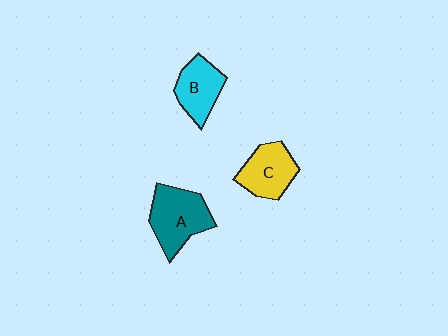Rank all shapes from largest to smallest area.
From largest to smallest: A (teal), C (yellow), B (cyan).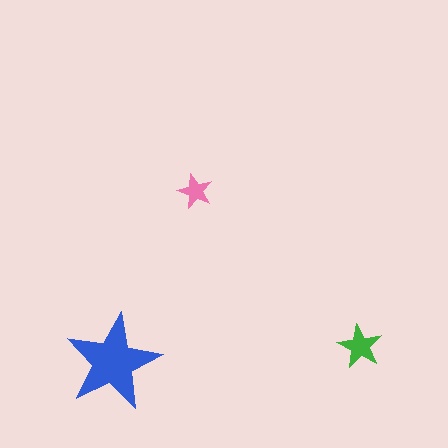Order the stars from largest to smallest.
the blue one, the green one, the pink one.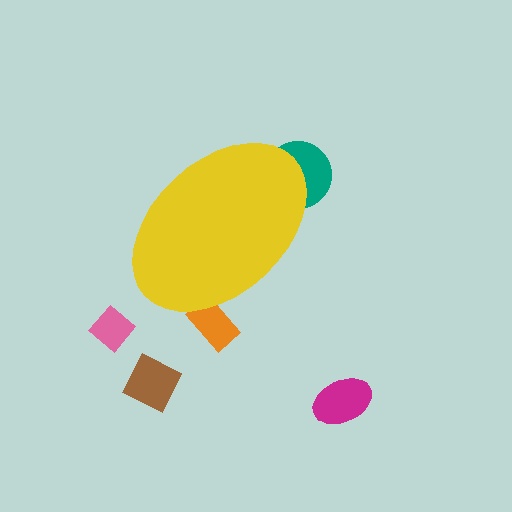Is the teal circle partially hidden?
Yes, the teal circle is partially hidden behind the yellow ellipse.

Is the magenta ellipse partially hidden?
No, the magenta ellipse is fully visible.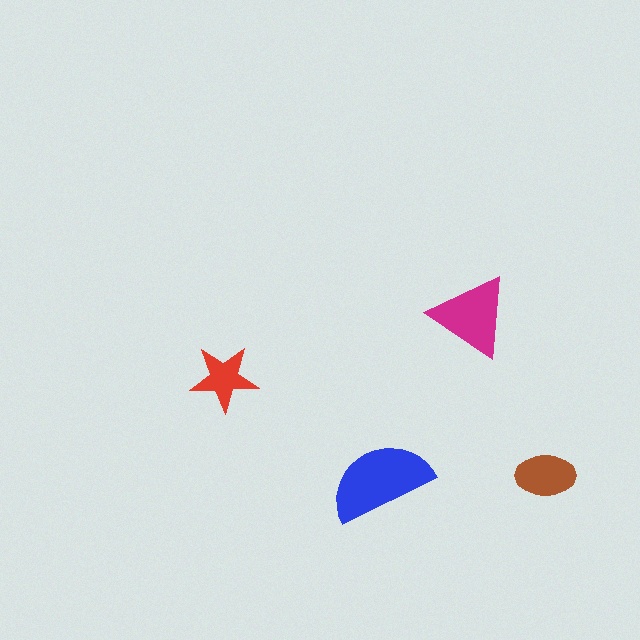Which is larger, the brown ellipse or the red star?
The brown ellipse.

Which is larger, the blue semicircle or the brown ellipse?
The blue semicircle.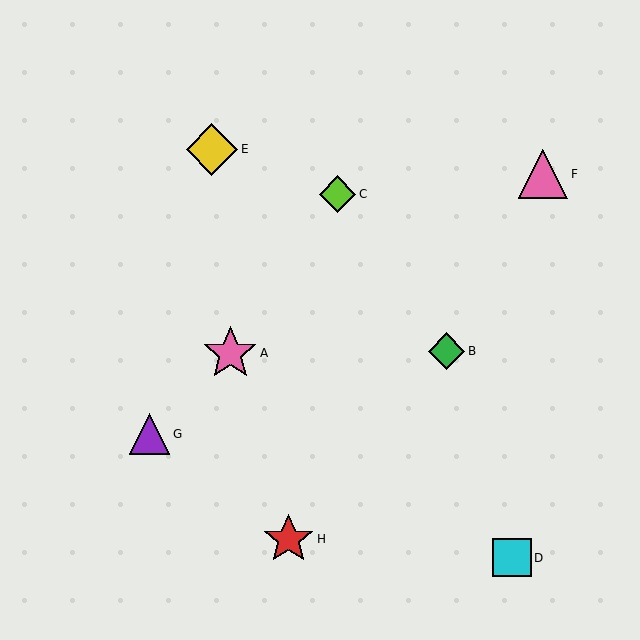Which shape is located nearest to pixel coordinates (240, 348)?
The pink star (labeled A) at (230, 353) is nearest to that location.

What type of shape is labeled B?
Shape B is a green diamond.